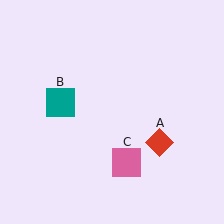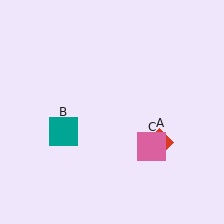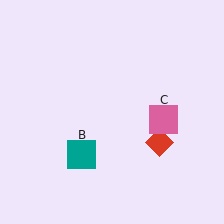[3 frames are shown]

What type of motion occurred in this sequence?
The teal square (object B), pink square (object C) rotated counterclockwise around the center of the scene.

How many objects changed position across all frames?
2 objects changed position: teal square (object B), pink square (object C).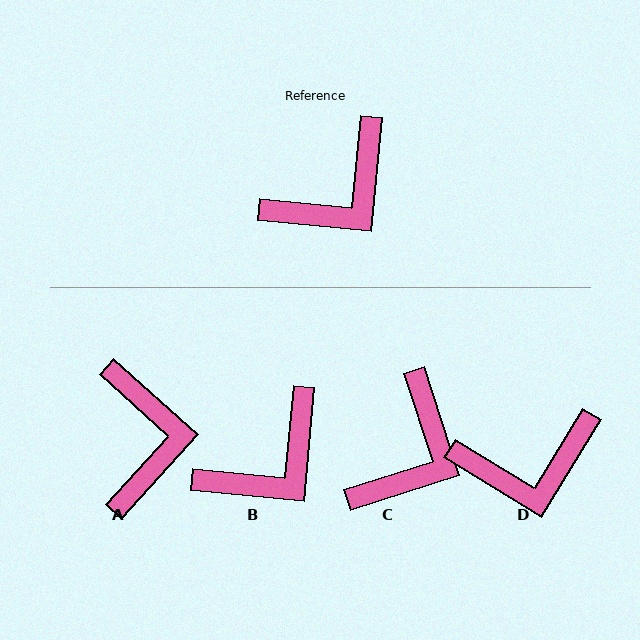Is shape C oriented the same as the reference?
No, it is off by about 23 degrees.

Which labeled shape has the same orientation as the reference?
B.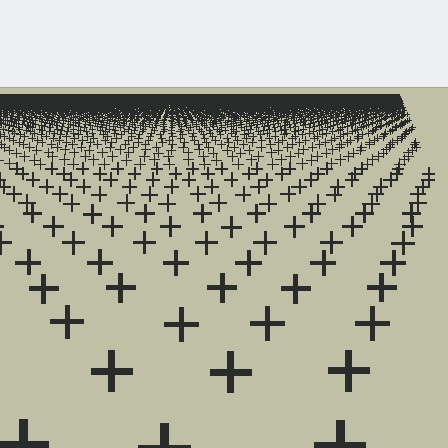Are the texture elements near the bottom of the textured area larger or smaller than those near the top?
Larger. Near the bottom, elements are closer to the viewer and appear at a bigger on-screen size.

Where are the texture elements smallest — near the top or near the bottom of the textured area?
Near the top.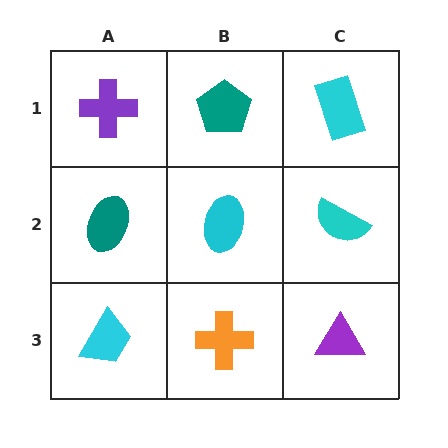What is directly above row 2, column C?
A cyan rectangle.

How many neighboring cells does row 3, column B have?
3.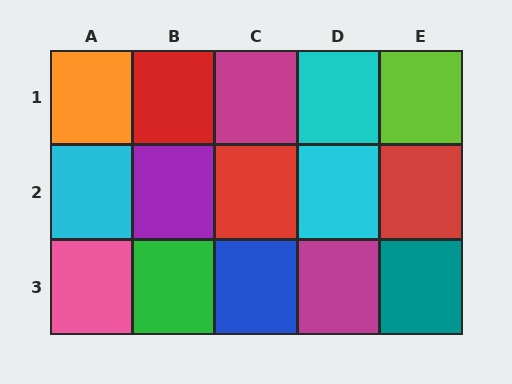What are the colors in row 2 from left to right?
Cyan, purple, red, cyan, red.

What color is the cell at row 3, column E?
Teal.